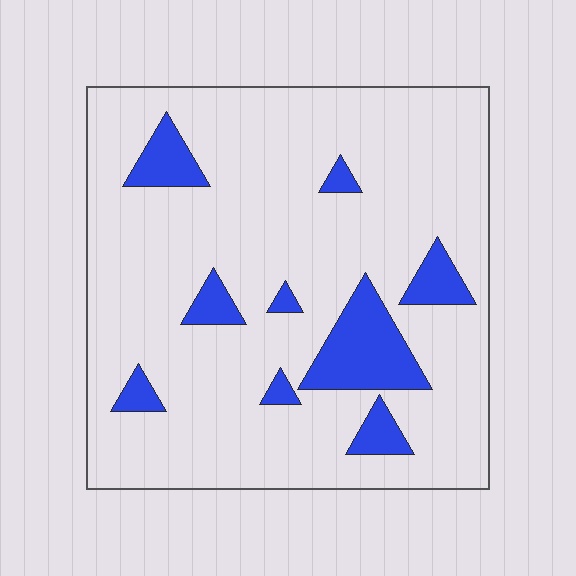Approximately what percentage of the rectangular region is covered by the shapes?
Approximately 15%.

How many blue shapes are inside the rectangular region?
9.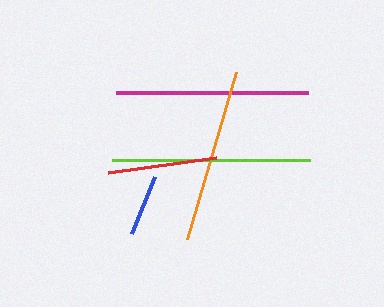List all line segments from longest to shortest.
From longest to shortest: lime, magenta, orange, red, blue.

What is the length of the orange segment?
The orange segment is approximately 174 pixels long.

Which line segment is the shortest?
The blue line is the shortest at approximately 61 pixels.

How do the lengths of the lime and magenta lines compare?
The lime and magenta lines are approximately the same length.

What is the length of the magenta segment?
The magenta segment is approximately 192 pixels long.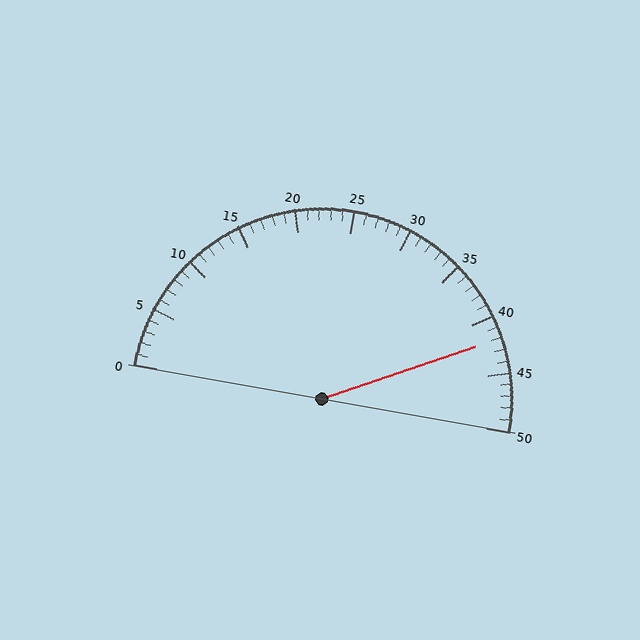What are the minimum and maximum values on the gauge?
The gauge ranges from 0 to 50.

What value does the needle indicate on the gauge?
The needle indicates approximately 42.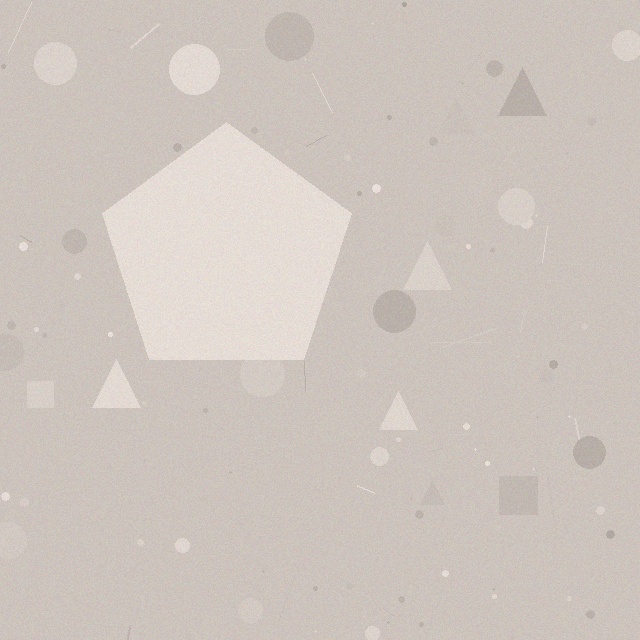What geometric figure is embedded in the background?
A pentagon is embedded in the background.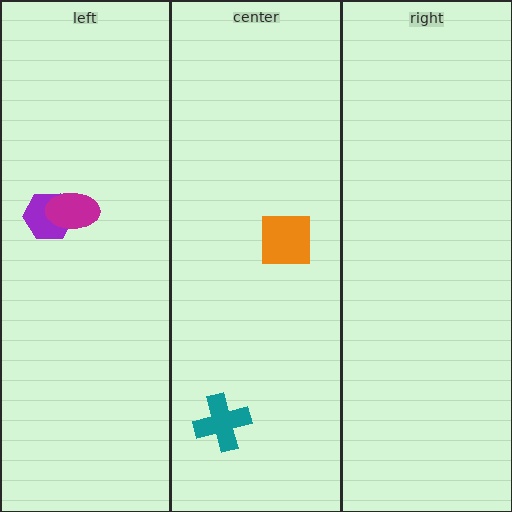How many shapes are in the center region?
2.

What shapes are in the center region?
The teal cross, the orange square.